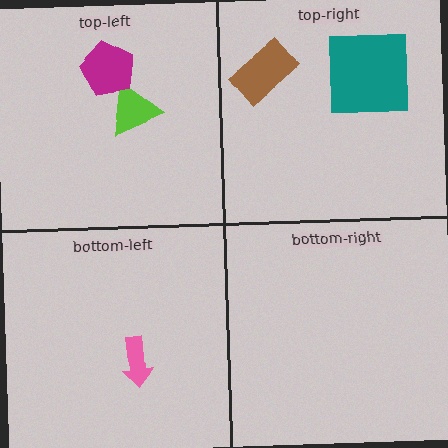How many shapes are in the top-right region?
2.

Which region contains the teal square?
The top-right region.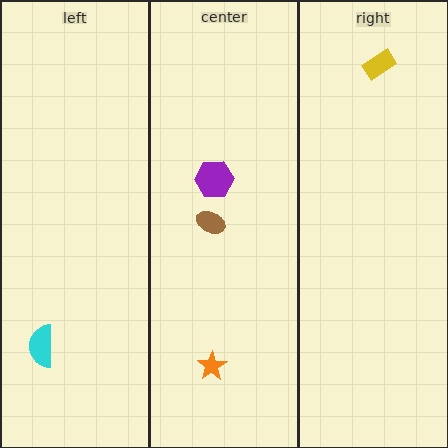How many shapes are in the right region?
1.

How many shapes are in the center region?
3.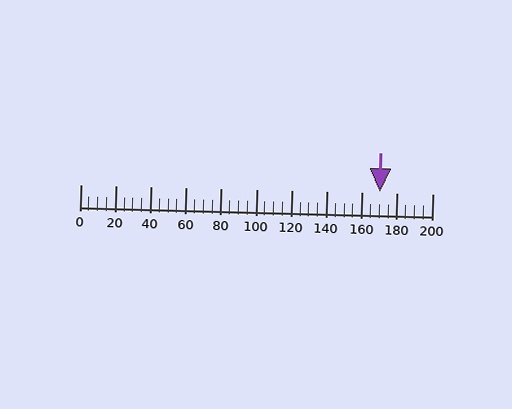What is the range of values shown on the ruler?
The ruler shows values from 0 to 200.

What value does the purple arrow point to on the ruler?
The purple arrow points to approximately 170.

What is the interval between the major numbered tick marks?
The major tick marks are spaced 20 units apart.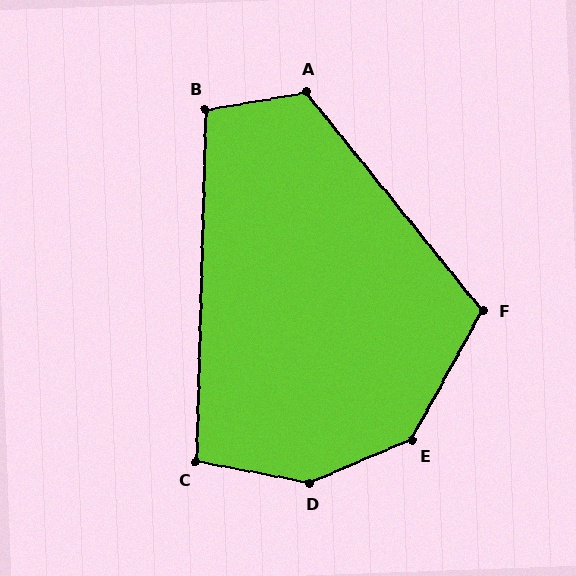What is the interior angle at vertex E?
Approximately 141 degrees (obtuse).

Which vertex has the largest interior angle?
D, at approximately 146 degrees.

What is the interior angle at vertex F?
Approximately 112 degrees (obtuse).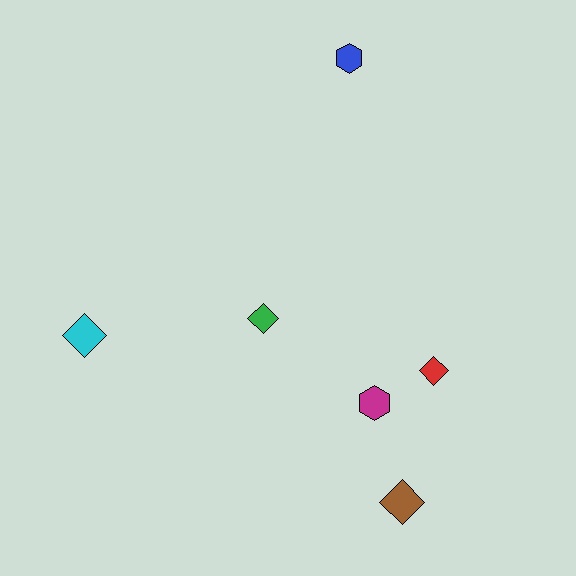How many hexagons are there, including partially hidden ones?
There are 2 hexagons.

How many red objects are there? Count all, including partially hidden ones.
There is 1 red object.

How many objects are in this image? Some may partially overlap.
There are 6 objects.